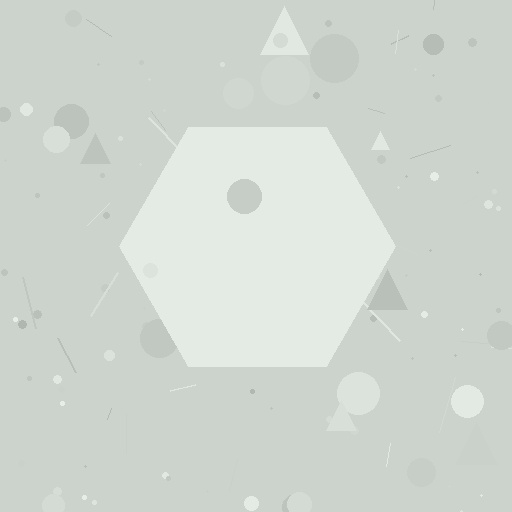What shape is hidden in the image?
A hexagon is hidden in the image.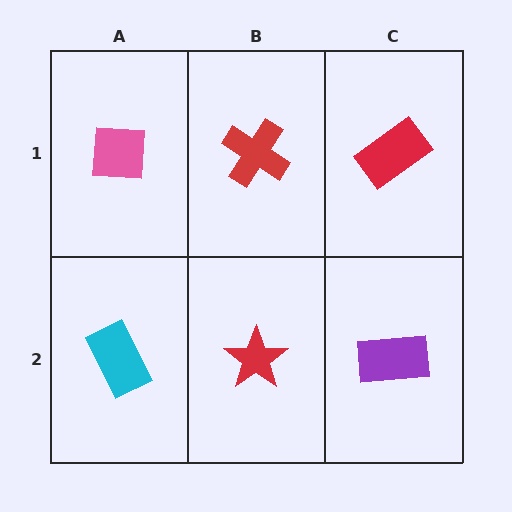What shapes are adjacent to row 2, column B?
A red cross (row 1, column B), a cyan rectangle (row 2, column A), a purple rectangle (row 2, column C).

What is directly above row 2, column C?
A red rectangle.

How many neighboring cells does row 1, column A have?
2.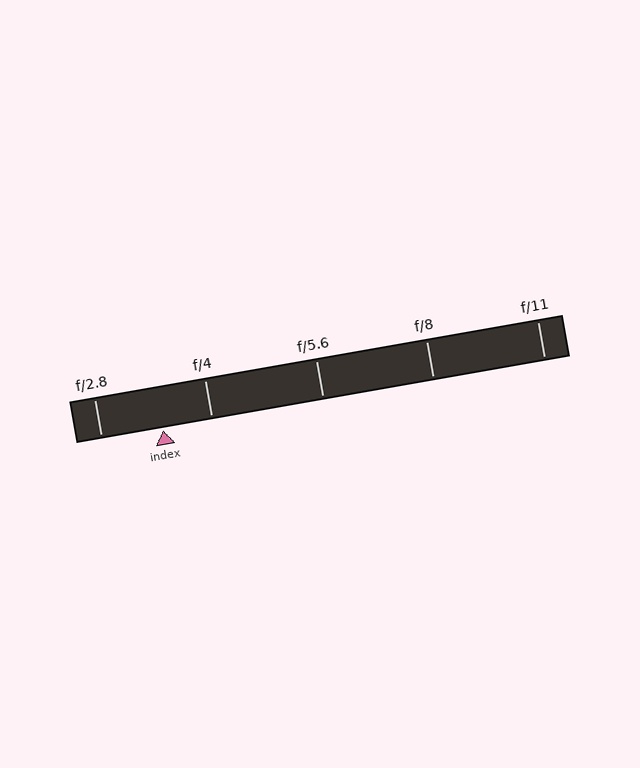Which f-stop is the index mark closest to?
The index mark is closest to f/4.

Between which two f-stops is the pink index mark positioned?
The index mark is between f/2.8 and f/4.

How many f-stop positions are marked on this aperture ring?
There are 5 f-stop positions marked.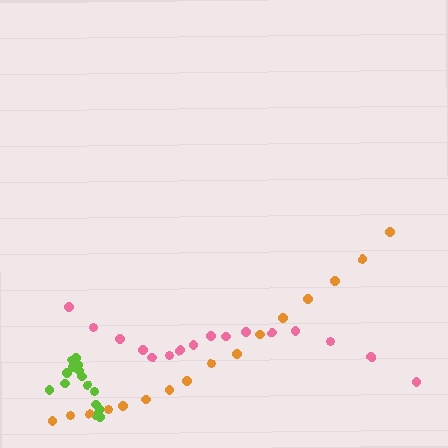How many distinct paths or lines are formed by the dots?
There are 3 distinct paths.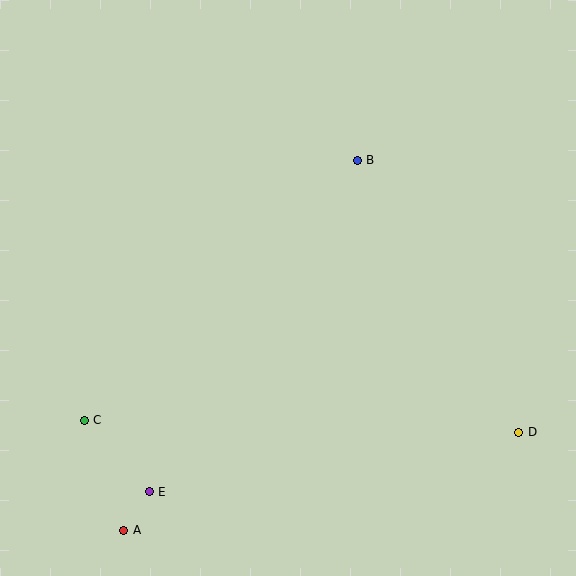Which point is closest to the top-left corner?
Point B is closest to the top-left corner.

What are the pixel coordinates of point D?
Point D is at (519, 432).